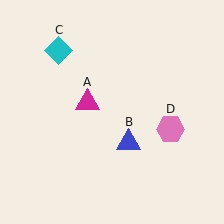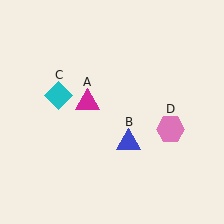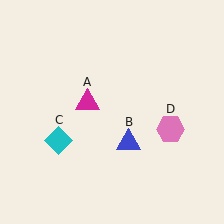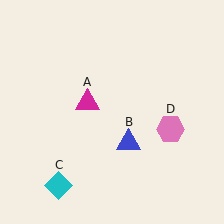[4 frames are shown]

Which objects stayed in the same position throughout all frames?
Magenta triangle (object A) and blue triangle (object B) and pink hexagon (object D) remained stationary.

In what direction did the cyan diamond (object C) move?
The cyan diamond (object C) moved down.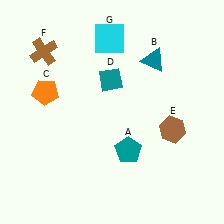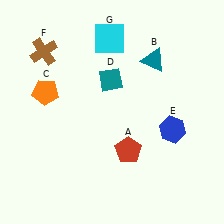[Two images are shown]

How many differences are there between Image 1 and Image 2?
There are 2 differences between the two images.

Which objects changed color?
A changed from teal to red. E changed from brown to blue.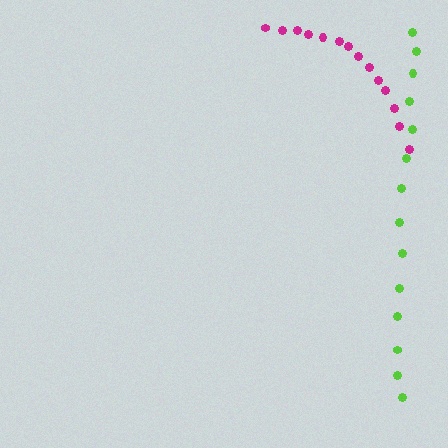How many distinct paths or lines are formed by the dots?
There are 2 distinct paths.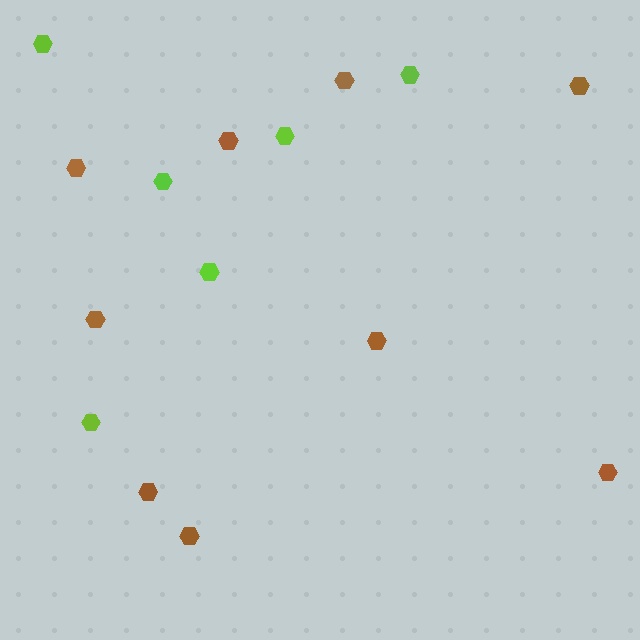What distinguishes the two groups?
There are 2 groups: one group of brown hexagons (9) and one group of lime hexagons (6).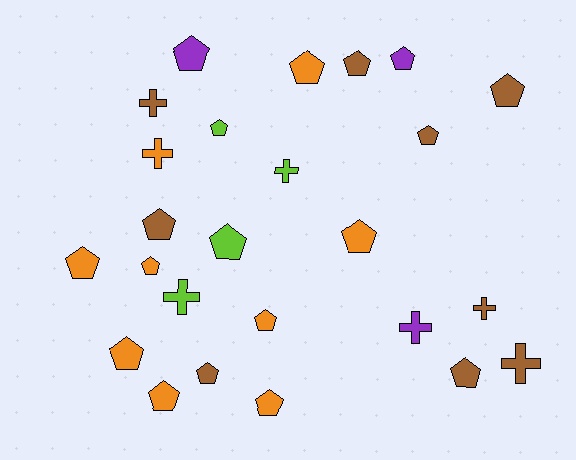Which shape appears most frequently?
Pentagon, with 18 objects.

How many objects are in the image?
There are 25 objects.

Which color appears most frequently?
Orange, with 9 objects.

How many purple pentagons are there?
There are 2 purple pentagons.